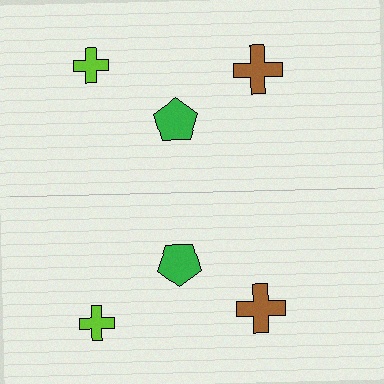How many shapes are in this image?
There are 6 shapes in this image.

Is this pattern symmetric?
Yes, this pattern has bilateral (reflection) symmetry.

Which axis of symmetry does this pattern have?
The pattern has a horizontal axis of symmetry running through the center of the image.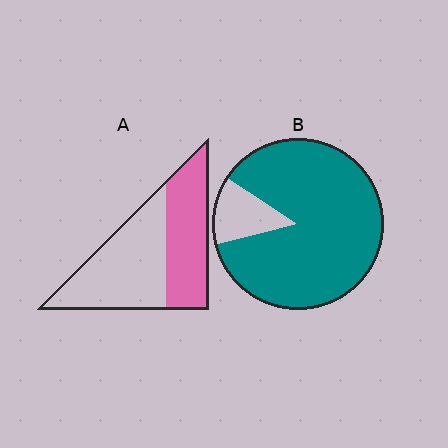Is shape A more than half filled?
No.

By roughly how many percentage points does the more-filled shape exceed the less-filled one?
By roughly 45 percentage points (B over A).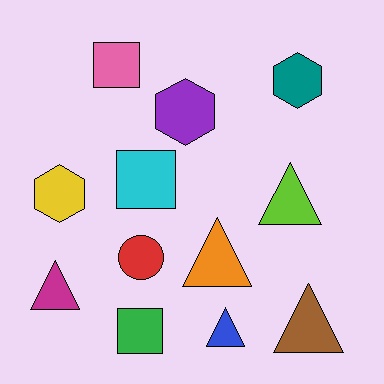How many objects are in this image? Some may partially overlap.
There are 12 objects.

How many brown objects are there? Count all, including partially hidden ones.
There is 1 brown object.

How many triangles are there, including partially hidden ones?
There are 5 triangles.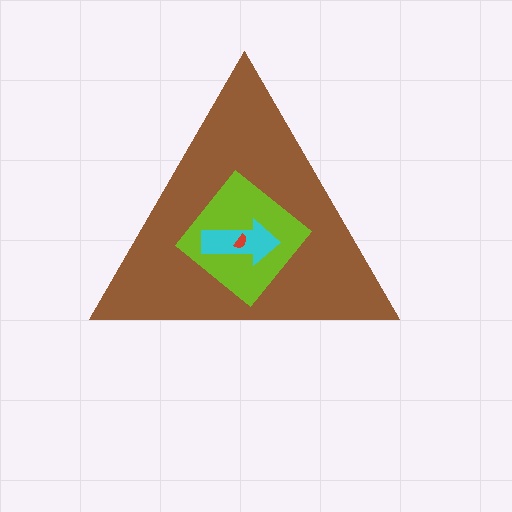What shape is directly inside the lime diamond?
The cyan arrow.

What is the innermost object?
The red semicircle.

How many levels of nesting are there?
4.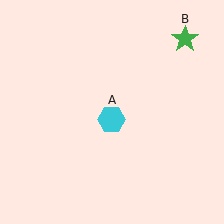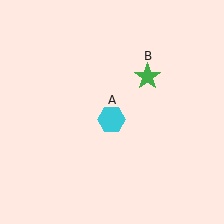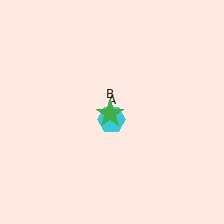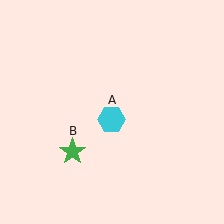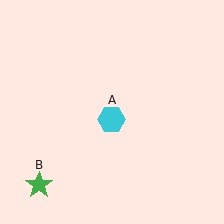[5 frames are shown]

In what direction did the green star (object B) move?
The green star (object B) moved down and to the left.